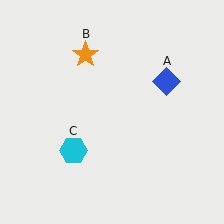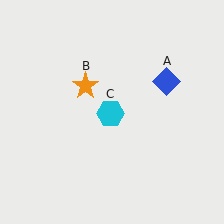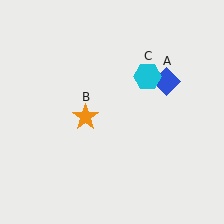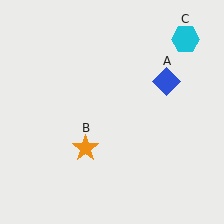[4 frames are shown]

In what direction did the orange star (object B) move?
The orange star (object B) moved down.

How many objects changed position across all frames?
2 objects changed position: orange star (object B), cyan hexagon (object C).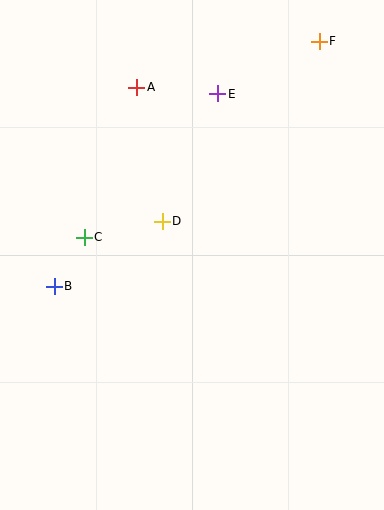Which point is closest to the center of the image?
Point D at (162, 221) is closest to the center.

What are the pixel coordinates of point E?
Point E is at (218, 94).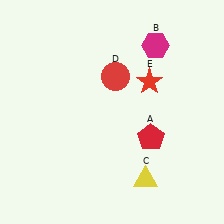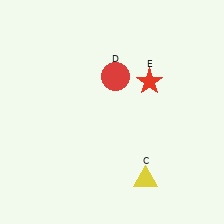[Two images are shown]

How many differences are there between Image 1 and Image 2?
There are 2 differences between the two images.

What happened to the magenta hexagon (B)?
The magenta hexagon (B) was removed in Image 2. It was in the top-right area of Image 1.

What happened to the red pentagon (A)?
The red pentagon (A) was removed in Image 2. It was in the bottom-right area of Image 1.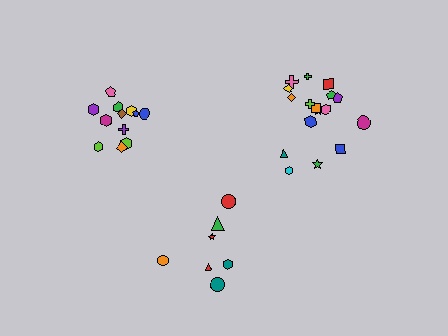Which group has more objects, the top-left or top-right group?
The top-right group.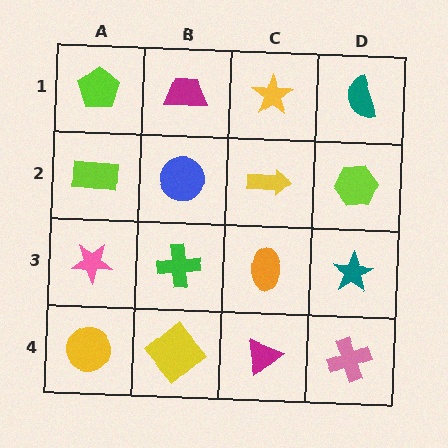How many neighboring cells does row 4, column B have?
3.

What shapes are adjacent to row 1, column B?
A blue circle (row 2, column B), a lime pentagon (row 1, column A), a yellow star (row 1, column C).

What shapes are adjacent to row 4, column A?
A pink star (row 3, column A), a yellow diamond (row 4, column B).